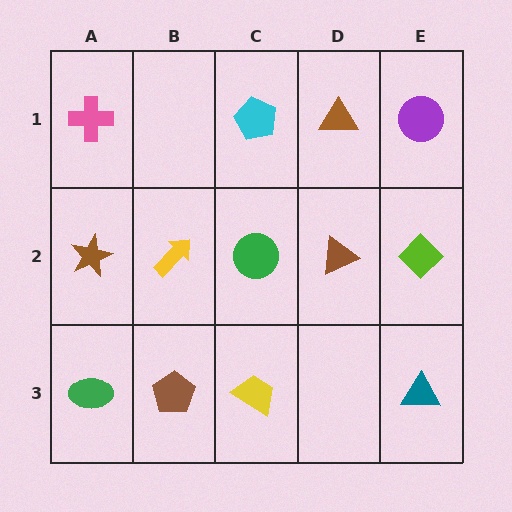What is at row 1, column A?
A pink cross.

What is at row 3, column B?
A brown pentagon.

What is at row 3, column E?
A teal triangle.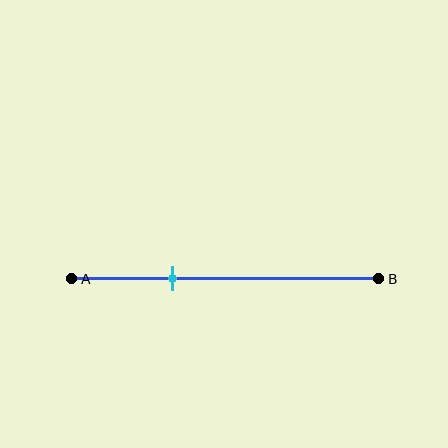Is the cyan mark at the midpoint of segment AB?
No, the mark is at about 35% from A, not at the 50% midpoint.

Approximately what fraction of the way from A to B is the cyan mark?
The cyan mark is approximately 35% of the way from A to B.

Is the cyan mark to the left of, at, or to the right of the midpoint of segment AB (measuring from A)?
The cyan mark is to the left of the midpoint of segment AB.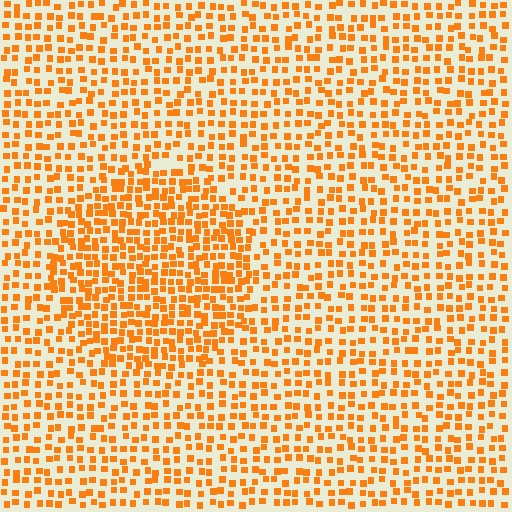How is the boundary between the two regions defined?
The boundary is defined by a change in element density (approximately 1.7x ratio). All elements are the same color, size, and shape.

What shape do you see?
I see a circle.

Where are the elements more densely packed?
The elements are more densely packed inside the circle boundary.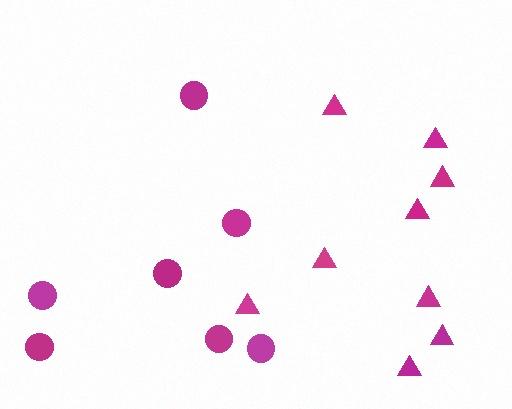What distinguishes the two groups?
There are 2 groups: one group of circles (7) and one group of triangles (9).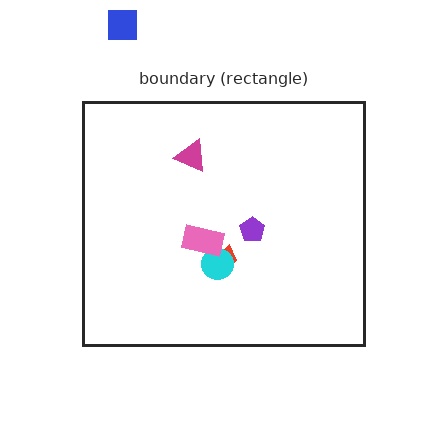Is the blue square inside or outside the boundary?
Outside.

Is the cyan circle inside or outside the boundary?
Inside.